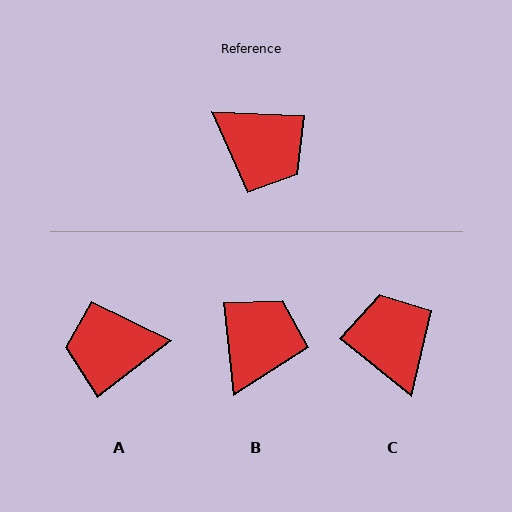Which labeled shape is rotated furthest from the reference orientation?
C, about 143 degrees away.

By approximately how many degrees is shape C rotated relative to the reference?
Approximately 143 degrees counter-clockwise.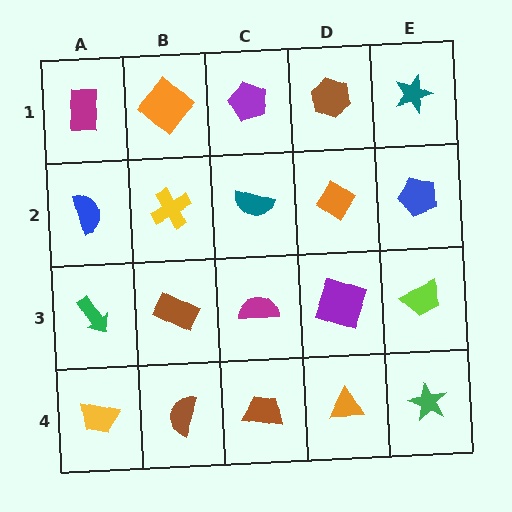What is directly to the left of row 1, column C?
An orange diamond.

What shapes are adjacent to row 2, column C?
A purple pentagon (row 1, column C), a magenta semicircle (row 3, column C), a yellow cross (row 2, column B), an orange diamond (row 2, column D).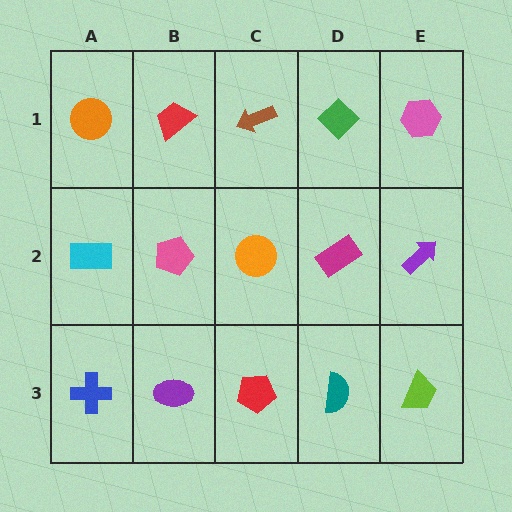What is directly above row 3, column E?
A purple arrow.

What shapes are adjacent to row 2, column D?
A green diamond (row 1, column D), a teal semicircle (row 3, column D), an orange circle (row 2, column C), a purple arrow (row 2, column E).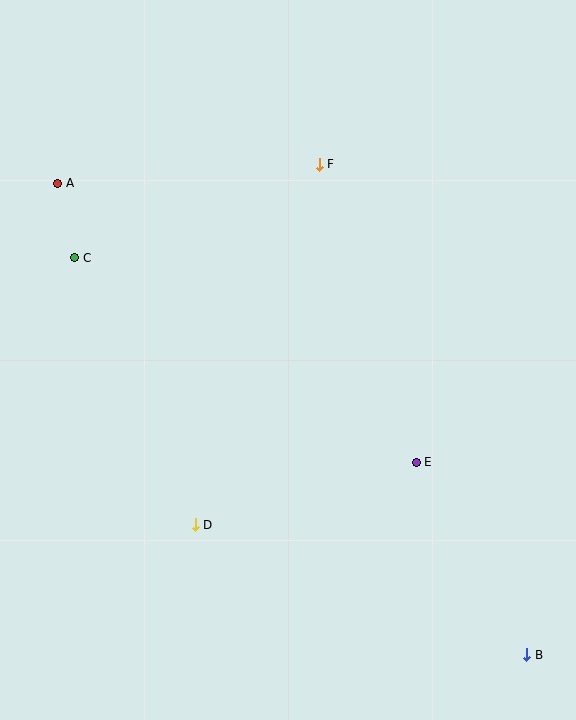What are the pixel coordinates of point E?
Point E is at (416, 462).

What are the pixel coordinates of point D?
Point D is at (195, 525).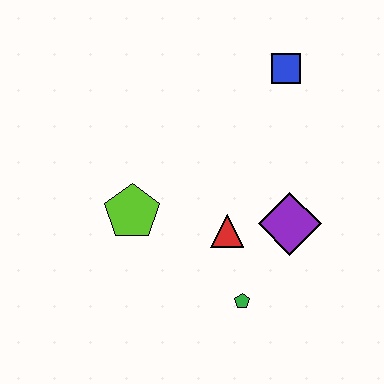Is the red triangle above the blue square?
No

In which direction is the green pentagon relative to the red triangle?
The green pentagon is below the red triangle.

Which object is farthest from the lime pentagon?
The blue square is farthest from the lime pentagon.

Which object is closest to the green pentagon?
The red triangle is closest to the green pentagon.